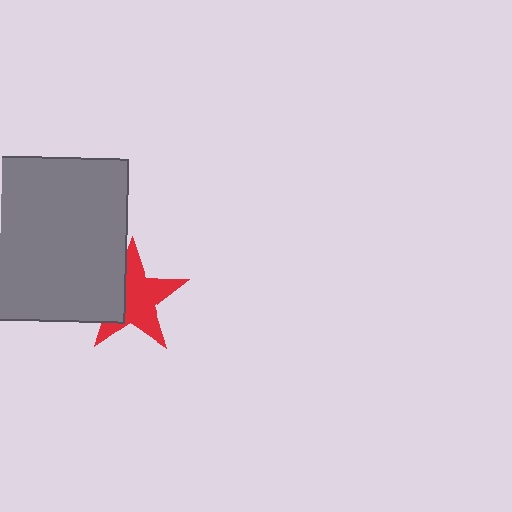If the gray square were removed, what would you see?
You would see the complete red star.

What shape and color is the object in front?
The object in front is a gray square.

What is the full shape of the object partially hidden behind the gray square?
The partially hidden object is a red star.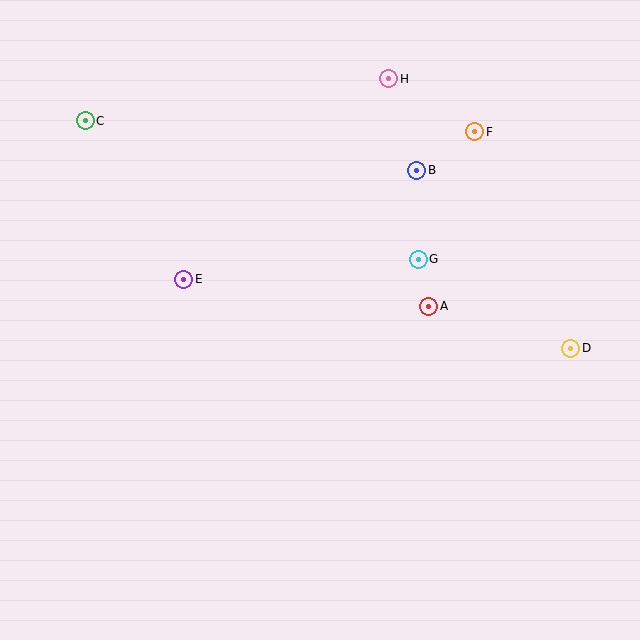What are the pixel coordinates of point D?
Point D is at (571, 348).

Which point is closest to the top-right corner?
Point F is closest to the top-right corner.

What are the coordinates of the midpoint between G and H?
The midpoint between G and H is at (404, 169).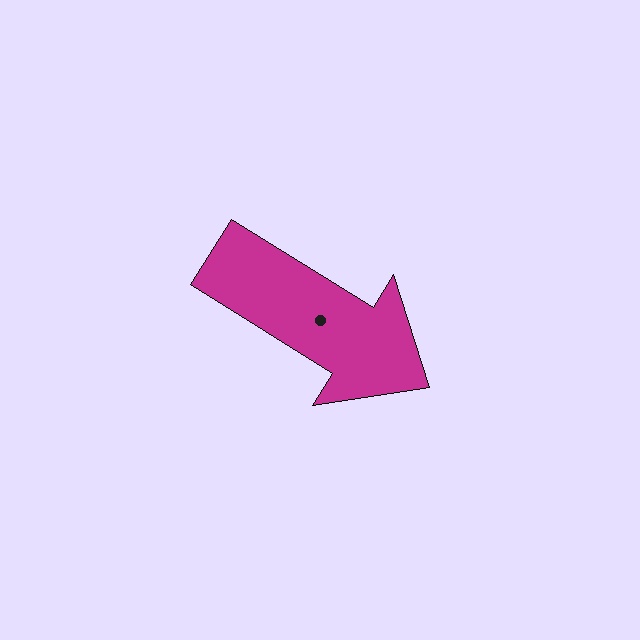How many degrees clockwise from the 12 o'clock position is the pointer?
Approximately 122 degrees.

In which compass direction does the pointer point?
Southeast.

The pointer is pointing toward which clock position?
Roughly 4 o'clock.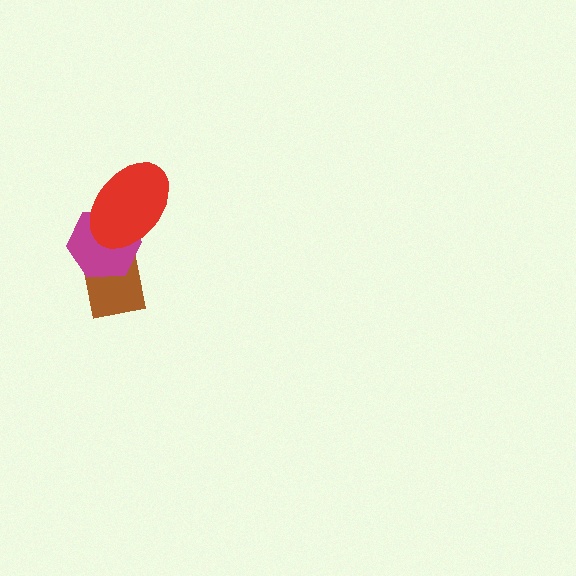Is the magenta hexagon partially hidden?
Yes, it is partially covered by another shape.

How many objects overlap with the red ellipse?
2 objects overlap with the red ellipse.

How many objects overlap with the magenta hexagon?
2 objects overlap with the magenta hexagon.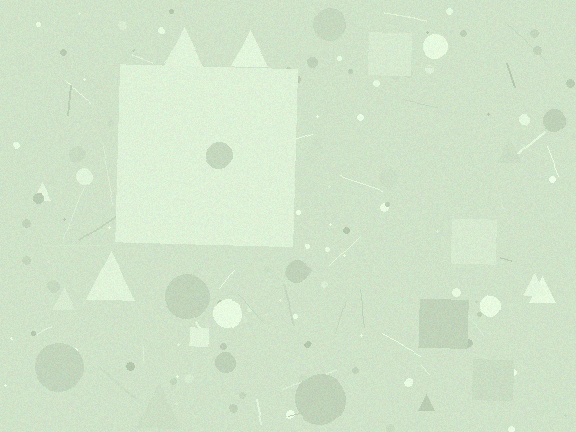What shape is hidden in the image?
A square is hidden in the image.